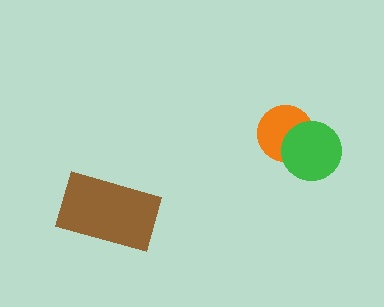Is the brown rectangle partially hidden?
No, no other shape covers it.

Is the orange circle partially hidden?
Yes, it is partially covered by another shape.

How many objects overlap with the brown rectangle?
0 objects overlap with the brown rectangle.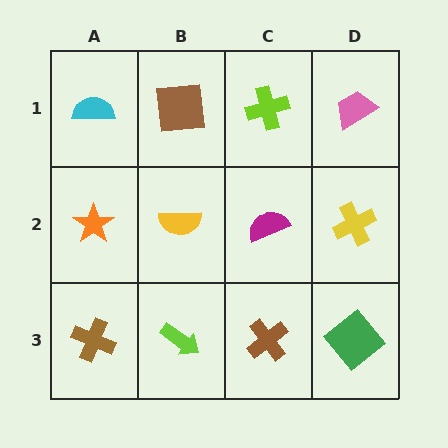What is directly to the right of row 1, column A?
A brown square.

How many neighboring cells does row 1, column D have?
2.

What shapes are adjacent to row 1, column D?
A yellow cross (row 2, column D), a lime cross (row 1, column C).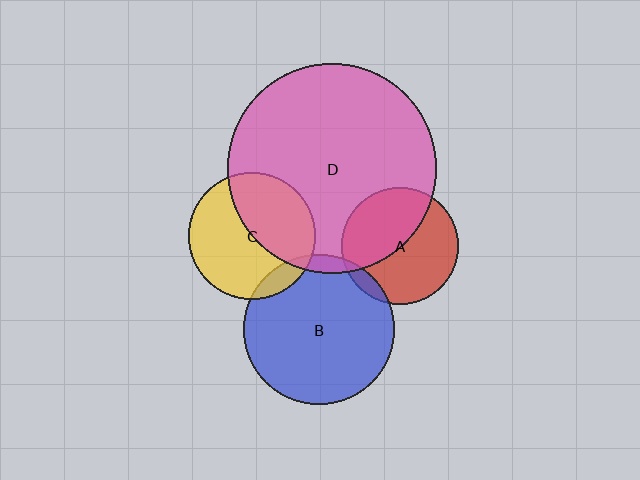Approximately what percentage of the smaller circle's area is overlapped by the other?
Approximately 5%.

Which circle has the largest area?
Circle D (pink).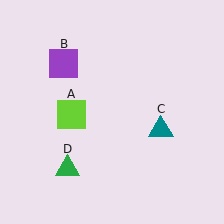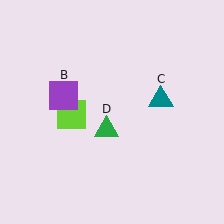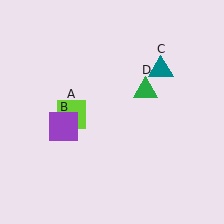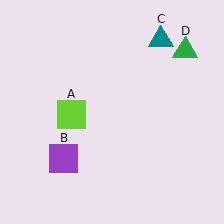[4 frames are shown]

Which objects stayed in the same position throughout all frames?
Lime square (object A) remained stationary.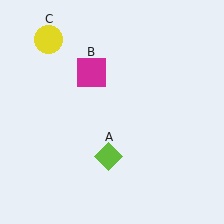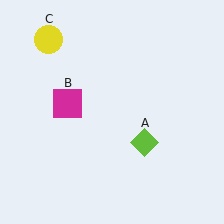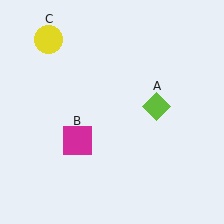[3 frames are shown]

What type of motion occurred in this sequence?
The lime diamond (object A), magenta square (object B) rotated counterclockwise around the center of the scene.